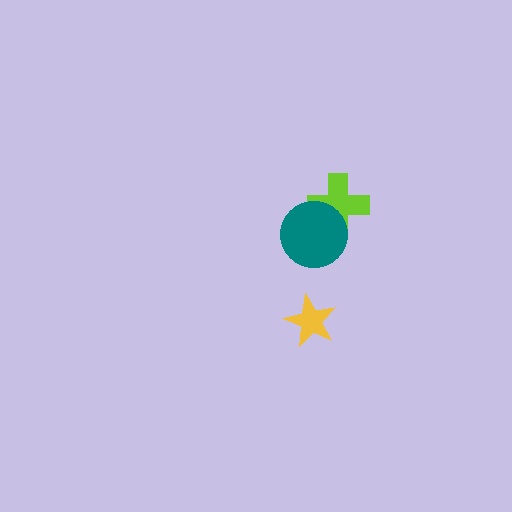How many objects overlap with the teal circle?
1 object overlaps with the teal circle.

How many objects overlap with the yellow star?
0 objects overlap with the yellow star.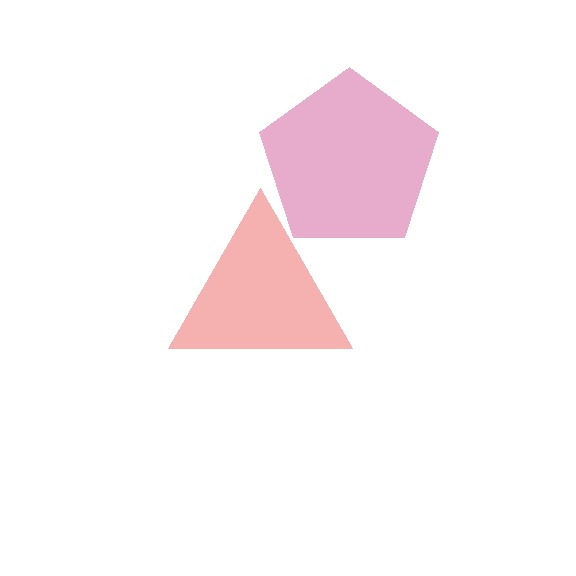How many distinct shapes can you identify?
There are 2 distinct shapes: a red triangle, a magenta pentagon.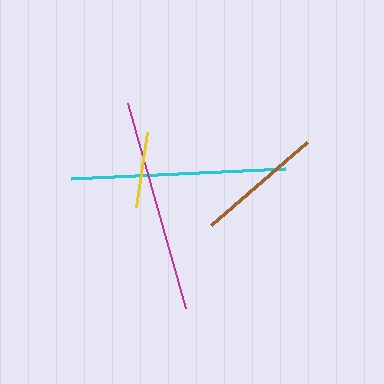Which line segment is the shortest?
The yellow line is the shortest at approximately 76 pixels.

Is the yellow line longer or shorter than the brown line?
The brown line is longer than the yellow line.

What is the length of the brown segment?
The brown segment is approximately 127 pixels long.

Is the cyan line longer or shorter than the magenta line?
The cyan line is longer than the magenta line.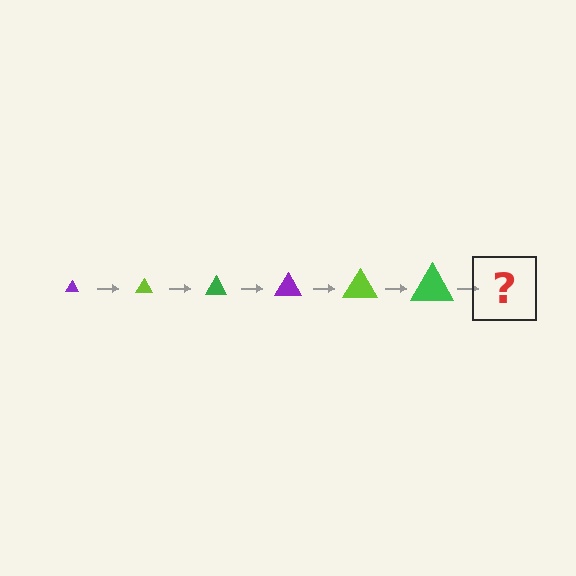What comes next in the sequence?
The next element should be a purple triangle, larger than the previous one.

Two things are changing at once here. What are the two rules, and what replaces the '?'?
The two rules are that the triangle grows larger each step and the color cycles through purple, lime, and green. The '?' should be a purple triangle, larger than the previous one.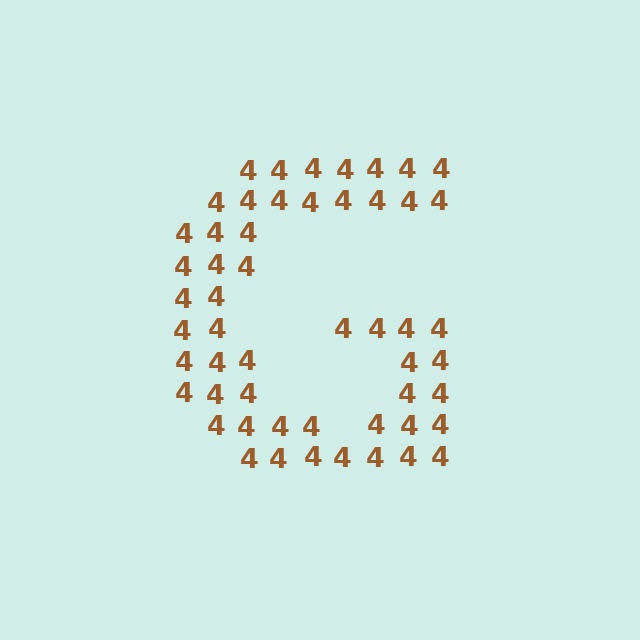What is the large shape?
The large shape is the letter G.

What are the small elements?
The small elements are digit 4's.